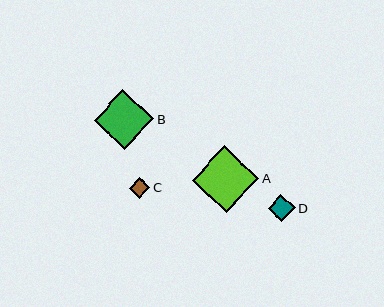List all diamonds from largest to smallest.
From largest to smallest: A, B, D, C.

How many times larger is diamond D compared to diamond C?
Diamond D is approximately 1.3 times the size of diamond C.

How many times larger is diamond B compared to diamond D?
Diamond B is approximately 2.2 times the size of diamond D.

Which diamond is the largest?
Diamond A is the largest with a size of approximately 67 pixels.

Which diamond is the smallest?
Diamond C is the smallest with a size of approximately 20 pixels.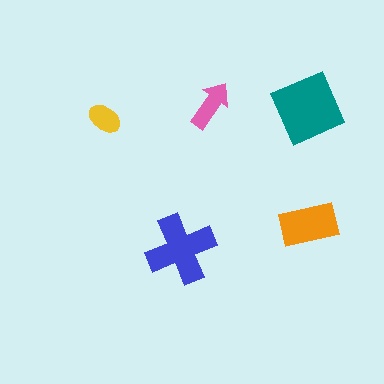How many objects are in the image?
There are 5 objects in the image.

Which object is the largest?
The teal diamond.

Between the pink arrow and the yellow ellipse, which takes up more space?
The pink arrow.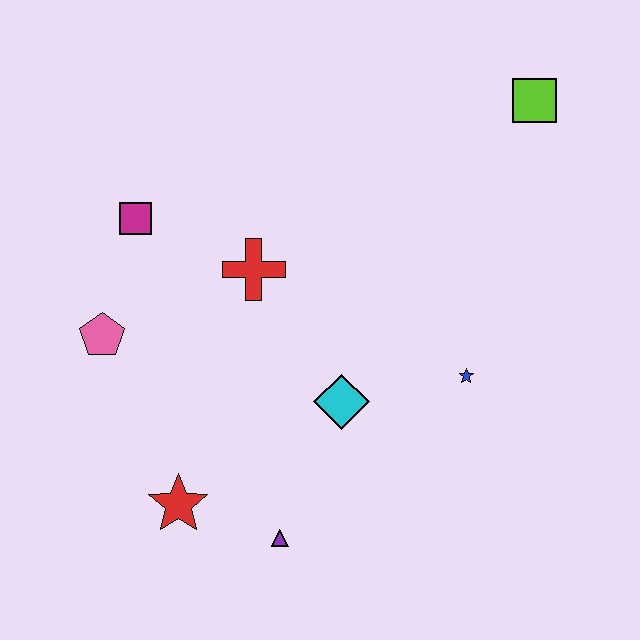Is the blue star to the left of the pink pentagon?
No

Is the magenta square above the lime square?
No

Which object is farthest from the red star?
The lime square is farthest from the red star.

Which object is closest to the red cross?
The magenta square is closest to the red cross.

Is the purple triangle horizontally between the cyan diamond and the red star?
Yes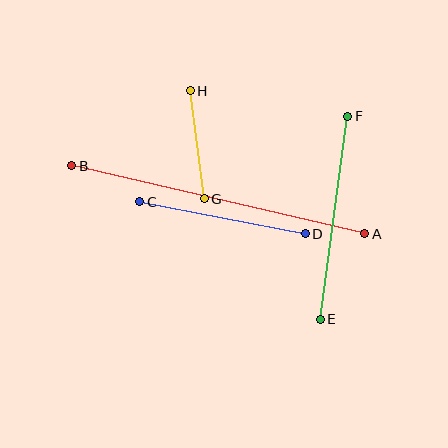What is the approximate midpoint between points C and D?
The midpoint is at approximately (223, 218) pixels.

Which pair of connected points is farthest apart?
Points A and B are farthest apart.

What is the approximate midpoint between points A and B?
The midpoint is at approximately (218, 200) pixels.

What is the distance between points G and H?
The distance is approximately 109 pixels.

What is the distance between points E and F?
The distance is approximately 205 pixels.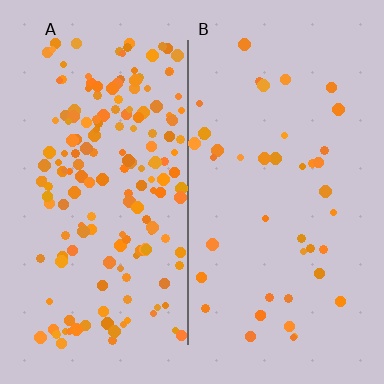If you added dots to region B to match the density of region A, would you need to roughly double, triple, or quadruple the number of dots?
Approximately quadruple.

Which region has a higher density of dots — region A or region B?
A (the left).